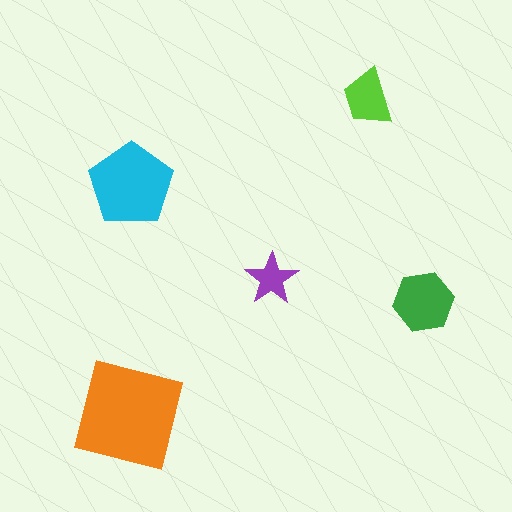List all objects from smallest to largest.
The purple star, the lime trapezoid, the green hexagon, the cyan pentagon, the orange square.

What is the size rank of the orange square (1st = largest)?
1st.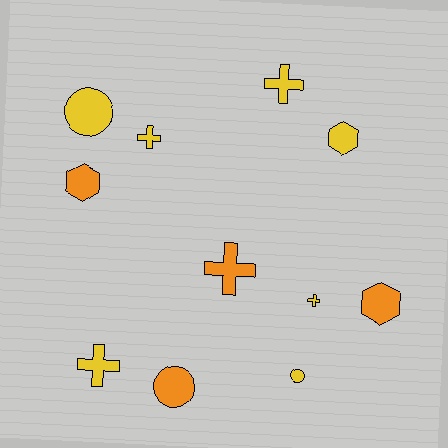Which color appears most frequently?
Yellow, with 7 objects.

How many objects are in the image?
There are 11 objects.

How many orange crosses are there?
There is 1 orange cross.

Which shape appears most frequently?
Cross, with 5 objects.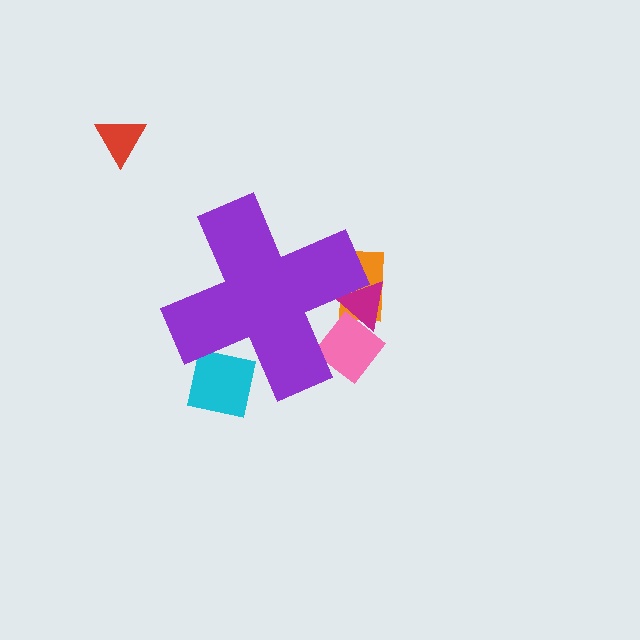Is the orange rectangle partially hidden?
Yes, the orange rectangle is partially hidden behind the purple cross.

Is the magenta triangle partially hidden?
Yes, the magenta triangle is partially hidden behind the purple cross.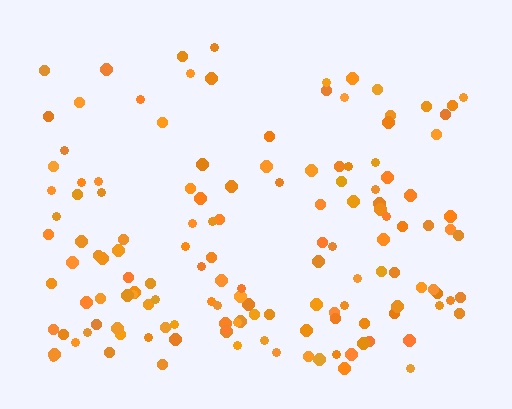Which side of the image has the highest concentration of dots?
The bottom.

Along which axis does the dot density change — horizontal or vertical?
Vertical.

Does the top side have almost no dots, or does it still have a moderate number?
Still a moderate number, just noticeably fewer than the bottom.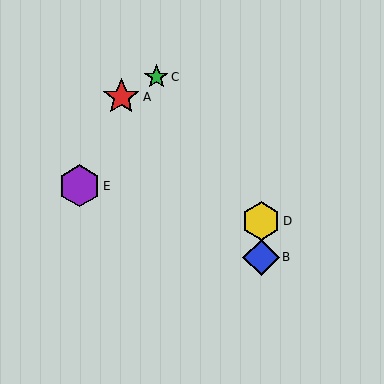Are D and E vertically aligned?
No, D is at x≈261 and E is at x≈79.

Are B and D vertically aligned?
Yes, both are at x≈261.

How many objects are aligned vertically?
2 objects (B, D) are aligned vertically.